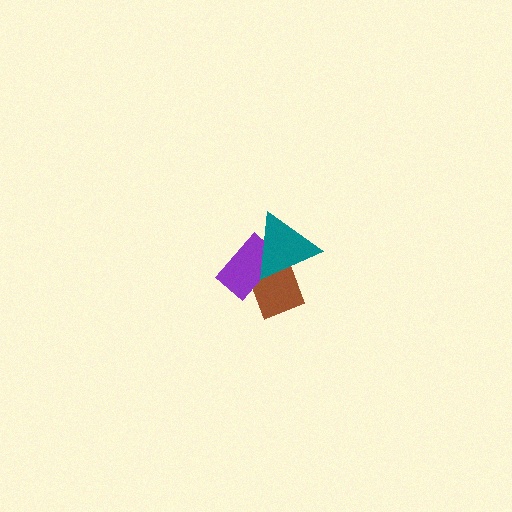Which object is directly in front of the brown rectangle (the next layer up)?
The purple rectangle is directly in front of the brown rectangle.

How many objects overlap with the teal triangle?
2 objects overlap with the teal triangle.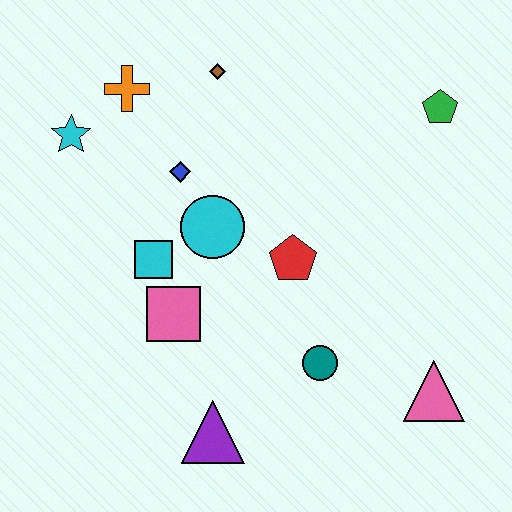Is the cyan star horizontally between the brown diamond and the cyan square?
No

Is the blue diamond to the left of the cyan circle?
Yes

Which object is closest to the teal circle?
The red pentagon is closest to the teal circle.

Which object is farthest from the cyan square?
The green pentagon is farthest from the cyan square.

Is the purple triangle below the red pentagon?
Yes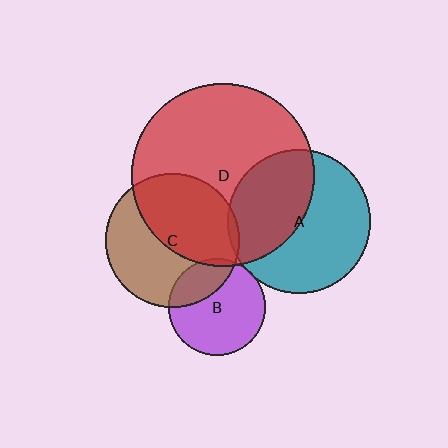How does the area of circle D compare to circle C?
Approximately 1.9 times.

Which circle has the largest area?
Circle D (red).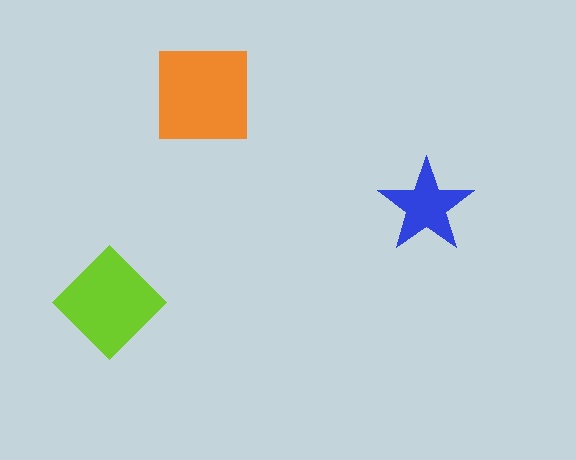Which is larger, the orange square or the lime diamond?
The orange square.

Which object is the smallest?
The blue star.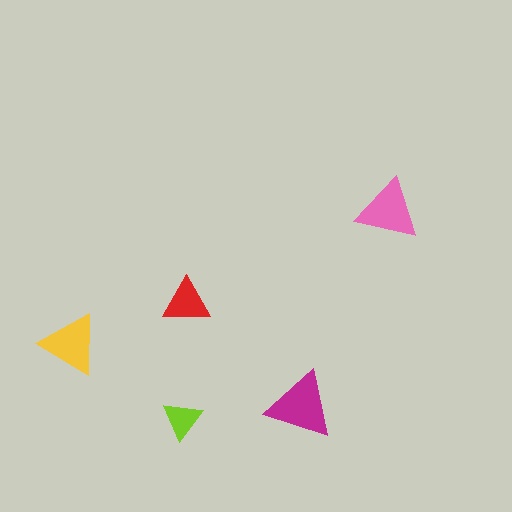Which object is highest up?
The pink triangle is topmost.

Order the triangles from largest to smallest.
the magenta one, the pink one, the yellow one, the red one, the lime one.